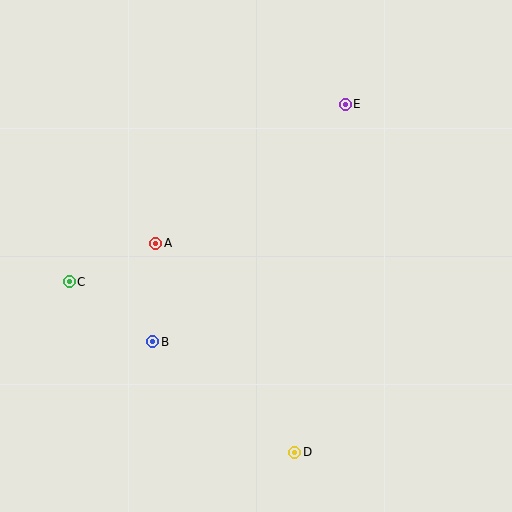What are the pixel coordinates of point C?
Point C is at (69, 282).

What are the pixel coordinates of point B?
Point B is at (153, 342).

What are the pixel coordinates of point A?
Point A is at (156, 243).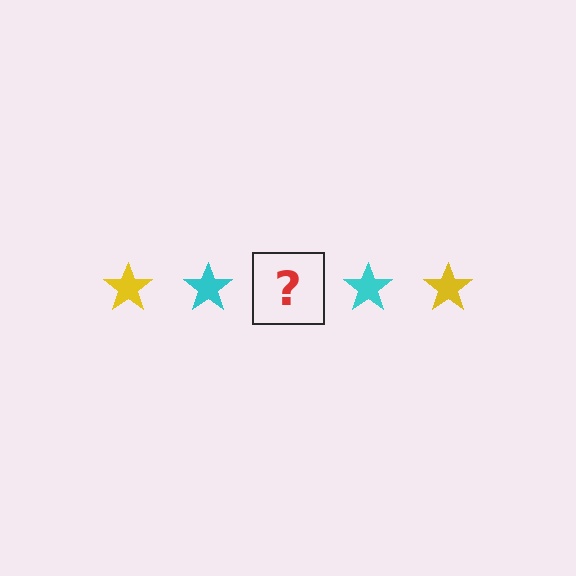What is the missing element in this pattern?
The missing element is a yellow star.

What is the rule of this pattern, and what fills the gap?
The rule is that the pattern cycles through yellow, cyan stars. The gap should be filled with a yellow star.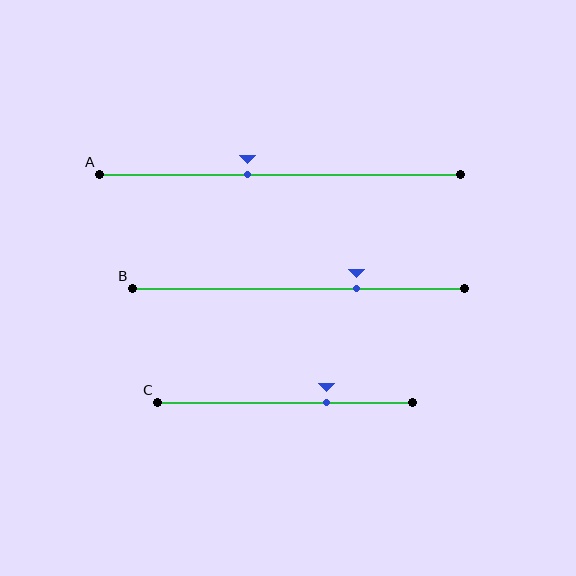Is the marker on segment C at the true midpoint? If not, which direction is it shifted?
No, the marker on segment C is shifted to the right by about 16% of the segment length.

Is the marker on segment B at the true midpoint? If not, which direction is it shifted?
No, the marker on segment B is shifted to the right by about 18% of the segment length.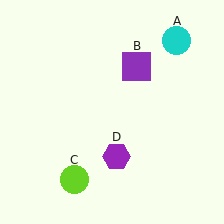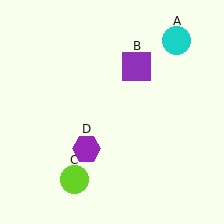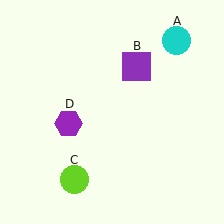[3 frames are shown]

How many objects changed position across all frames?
1 object changed position: purple hexagon (object D).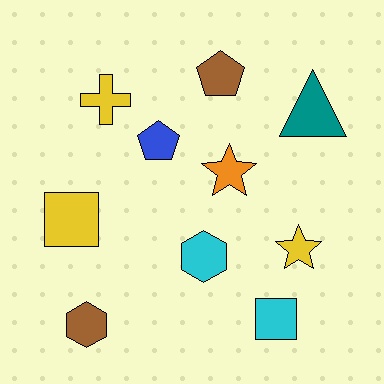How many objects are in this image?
There are 10 objects.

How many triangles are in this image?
There is 1 triangle.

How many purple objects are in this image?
There are no purple objects.